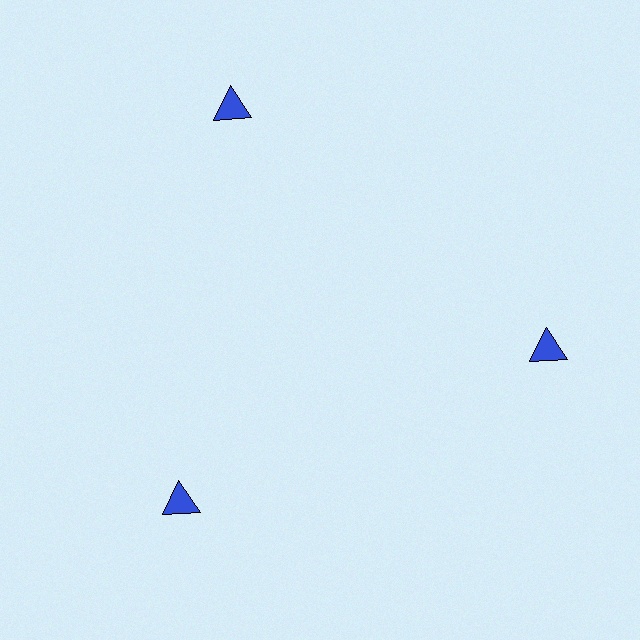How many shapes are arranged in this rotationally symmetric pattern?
There are 3 shapes, arranged in 3 groups of 1.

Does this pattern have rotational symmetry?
Yes, this pattern has 3-fold rotational symmetry. It looks the same after rotating 120 degrees around the center.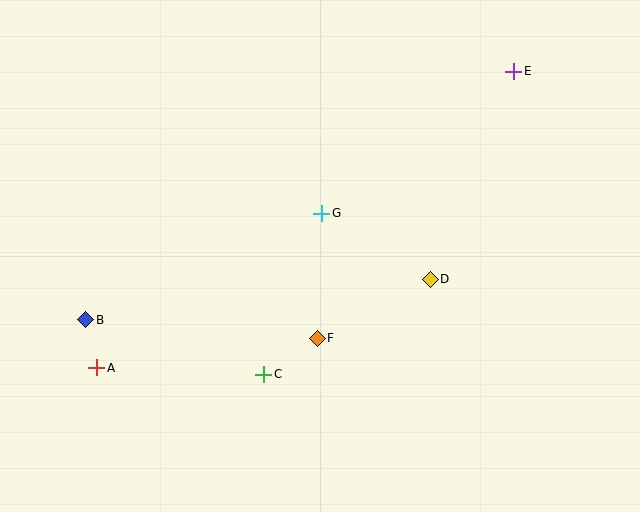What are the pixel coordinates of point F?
Point F is at (317, 339).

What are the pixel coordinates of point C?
Point C is at (264, 374).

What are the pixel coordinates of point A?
Point A is at (97, 368).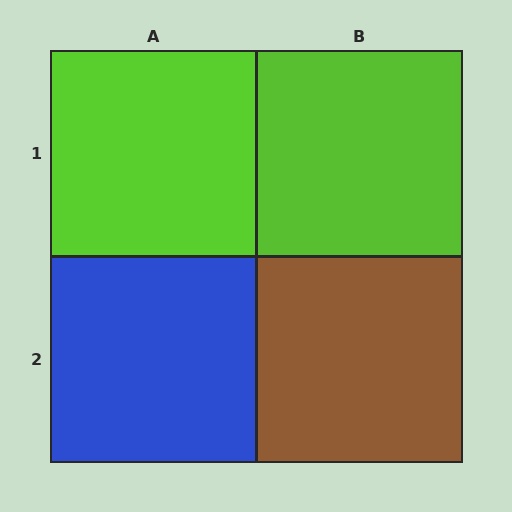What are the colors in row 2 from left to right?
Blue, brown.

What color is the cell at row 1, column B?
Lime.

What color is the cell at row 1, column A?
Lime.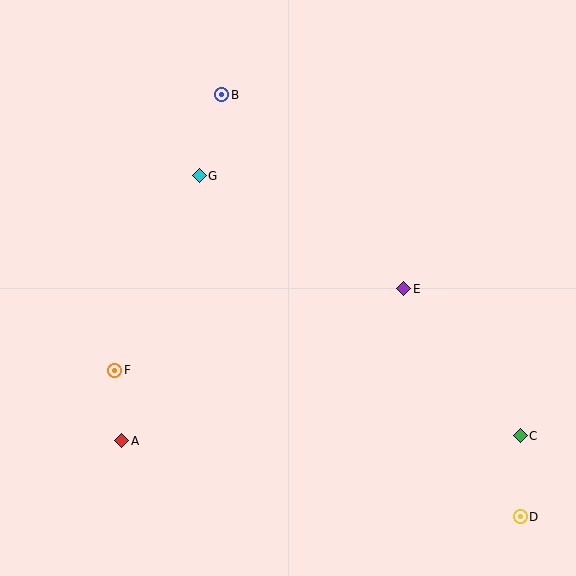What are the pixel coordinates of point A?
Point A is at (122, 441).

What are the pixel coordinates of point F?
Point F is at (115, 370).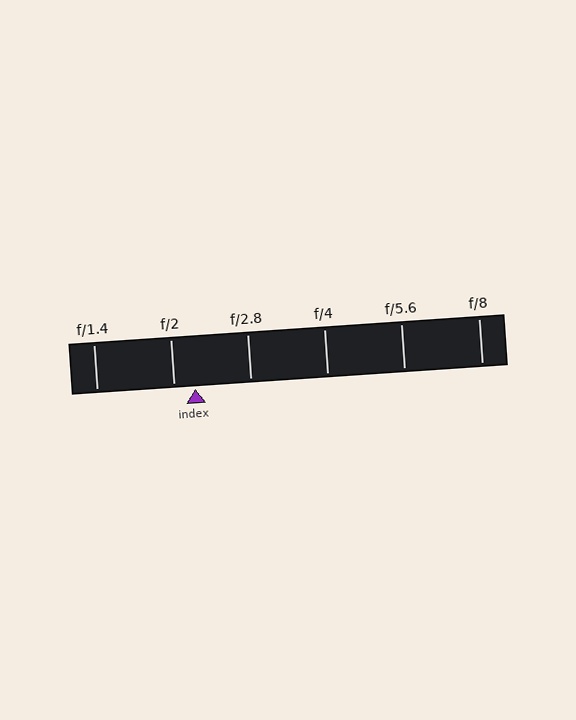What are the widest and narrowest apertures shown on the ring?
The widest aperture shown is f/1.4 and the narrowest is f/8.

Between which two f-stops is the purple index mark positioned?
The index mark is between f/2 and f/2.8.